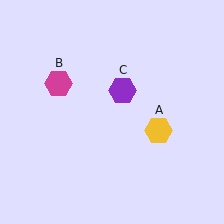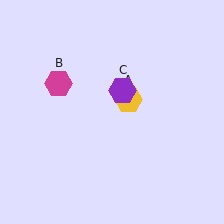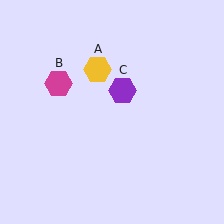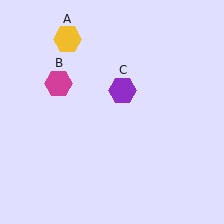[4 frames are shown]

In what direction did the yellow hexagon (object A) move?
The yellow hexagon (object A) moved up and to the left.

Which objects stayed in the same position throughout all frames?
Magenta hexagon (object B) and purple hexagon (object C) remained stationary.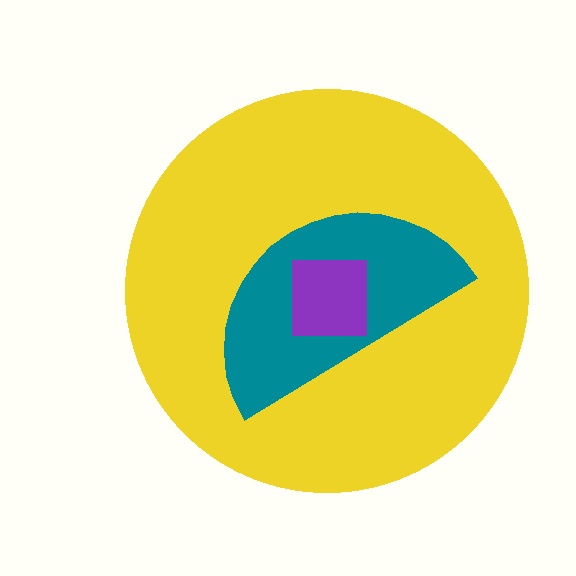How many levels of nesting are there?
3.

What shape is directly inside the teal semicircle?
The purple square.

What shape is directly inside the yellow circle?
The teal semicircle.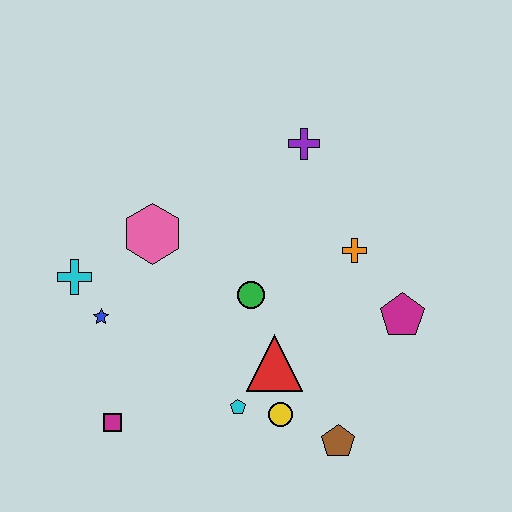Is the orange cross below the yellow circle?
No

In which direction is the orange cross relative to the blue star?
The orange cross is to the right of the blue star.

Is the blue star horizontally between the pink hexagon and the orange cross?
No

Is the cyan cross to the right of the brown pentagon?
No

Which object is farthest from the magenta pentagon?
The cyan cross is farthest from the magenta pentagon.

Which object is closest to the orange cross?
The magenta pentagon is closest to the orange cross.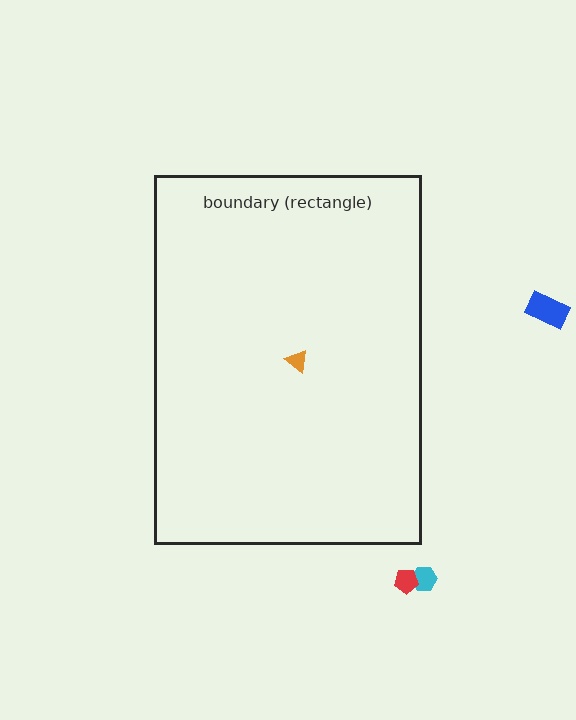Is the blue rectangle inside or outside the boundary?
Outside.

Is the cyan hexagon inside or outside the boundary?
Outside.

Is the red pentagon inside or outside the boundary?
Outside.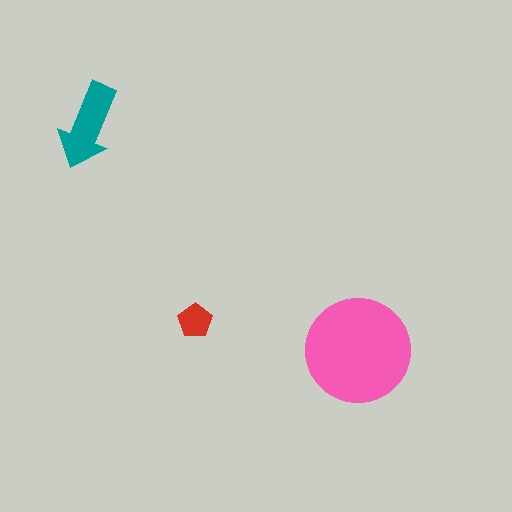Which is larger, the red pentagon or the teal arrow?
The teal arrow.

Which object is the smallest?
The red pentagon.